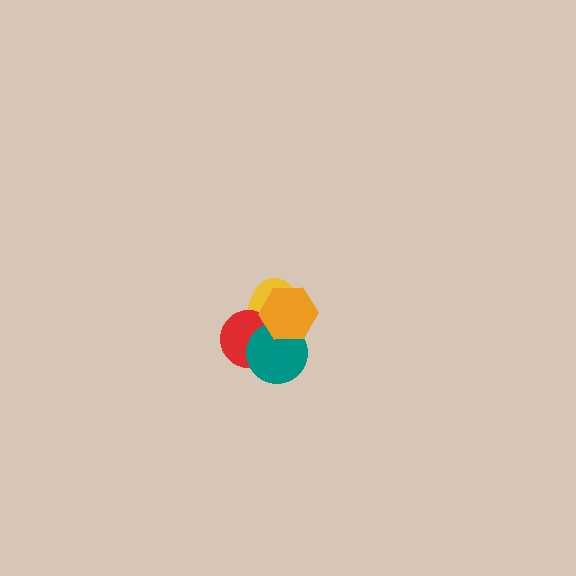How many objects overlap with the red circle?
3 objects overlap with the red circle.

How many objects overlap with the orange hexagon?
3 objects overlap with the orange hexagon.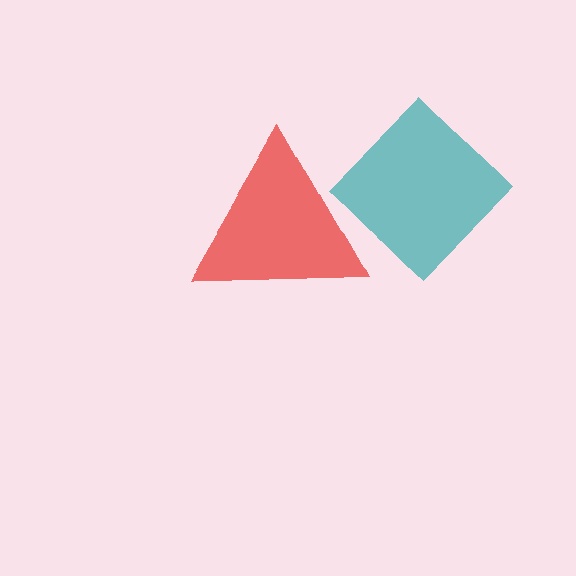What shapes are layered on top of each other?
The layered shapes are: a teal diamond, a red triangle.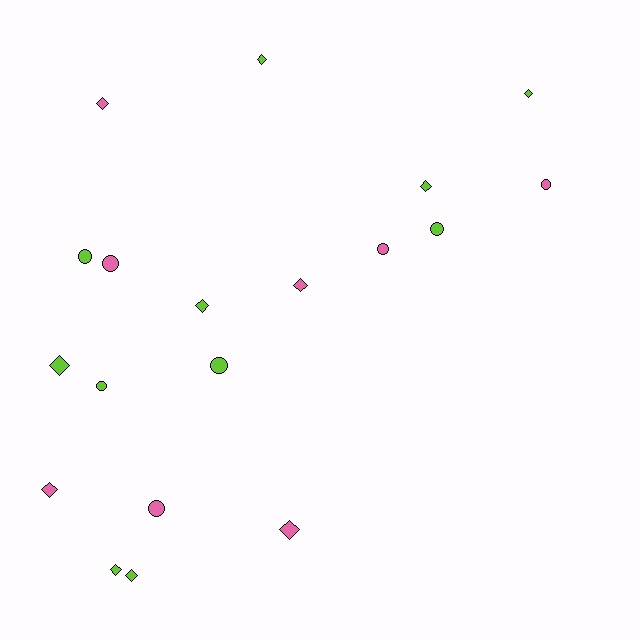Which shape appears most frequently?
Diamond, with 11 objects.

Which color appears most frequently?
Lime, with 11 objects.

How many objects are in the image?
There are 19 objects.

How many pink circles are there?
There are 4 pink circles.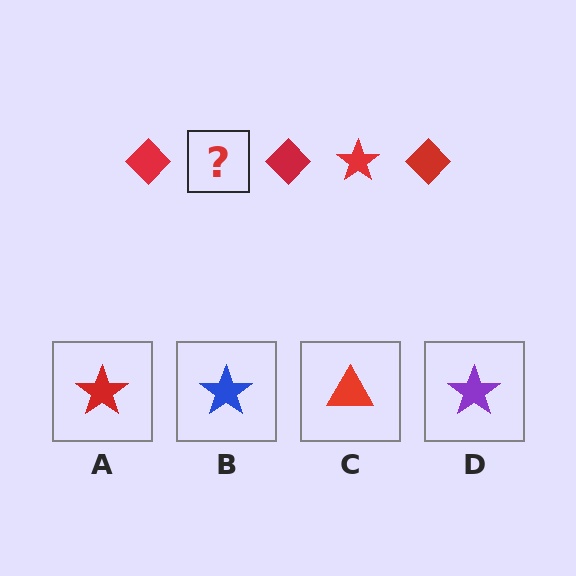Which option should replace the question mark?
Option A.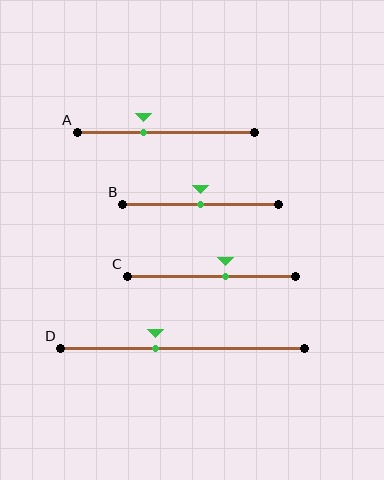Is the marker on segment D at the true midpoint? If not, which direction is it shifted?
No, the marker on segment D is shifted to the left by about 11% of the segment length.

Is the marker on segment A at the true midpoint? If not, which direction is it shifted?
No, the marker on segment A is shifted to the left by about 13% of the segment length.